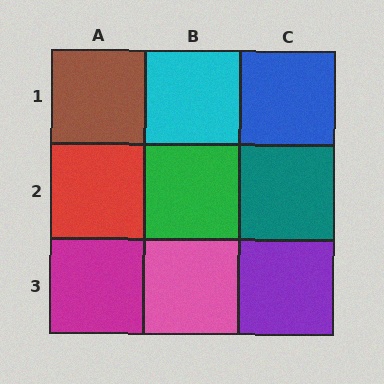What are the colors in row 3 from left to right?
Magenta, pink, purple.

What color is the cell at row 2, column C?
Teal.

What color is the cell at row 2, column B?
Green.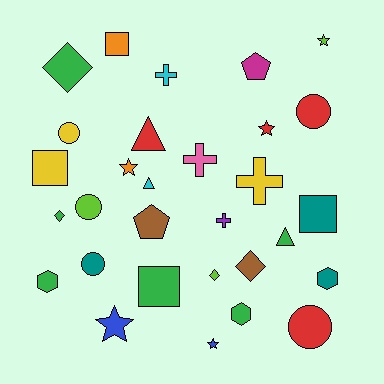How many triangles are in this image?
There are 3 triangles.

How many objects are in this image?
There are 30 objects.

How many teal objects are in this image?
There are 3 teal objects.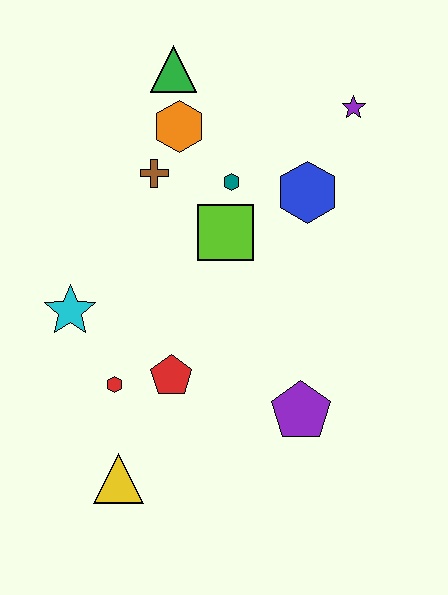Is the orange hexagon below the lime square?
No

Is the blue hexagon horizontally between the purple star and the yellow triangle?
Yes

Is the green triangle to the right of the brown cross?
Yes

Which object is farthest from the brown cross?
The yellow triangle is farthest from the brown cross.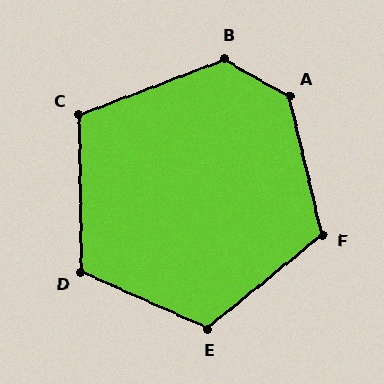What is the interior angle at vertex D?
Approximately 115 degrees (obtuse).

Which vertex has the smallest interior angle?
C, at approximately 110 degrees.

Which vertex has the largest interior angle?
A, at approximately 133 degrees.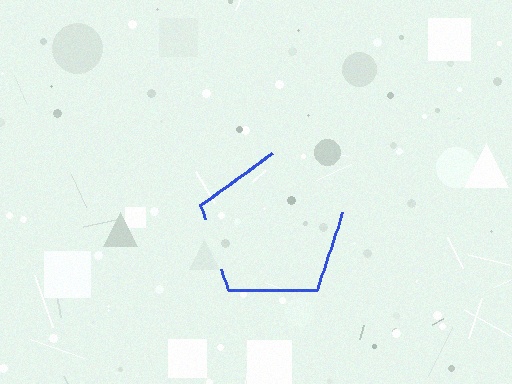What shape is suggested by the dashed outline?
The dashed outline suggests a pentagon.